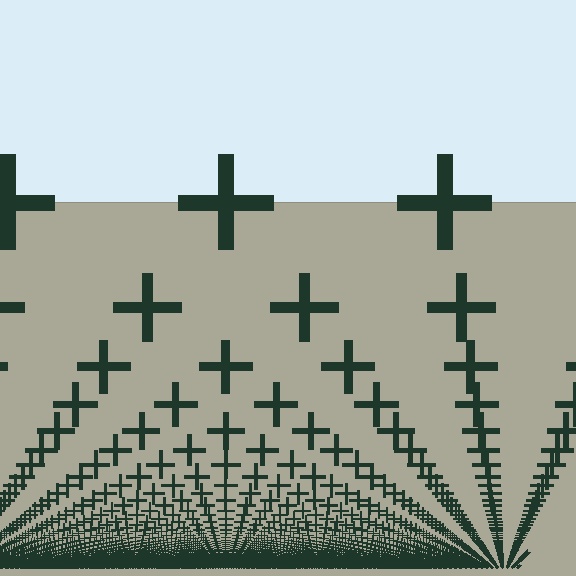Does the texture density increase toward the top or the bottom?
Density increases toward the bottom.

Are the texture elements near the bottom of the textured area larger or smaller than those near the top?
Smaller. The gradient is inverted — elements near the bottom are smaller and denser.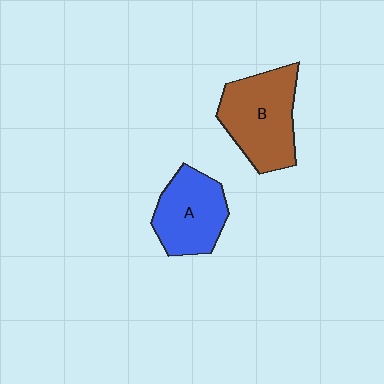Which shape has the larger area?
Shape B (brown).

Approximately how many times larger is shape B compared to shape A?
Approximately 1.2 times.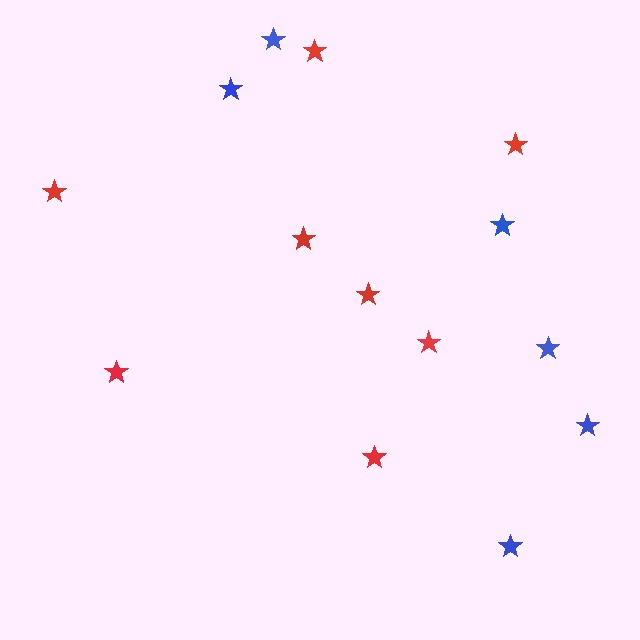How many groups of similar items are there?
There are 2 groups: one group of red stars (8) and one group of blue stars (6).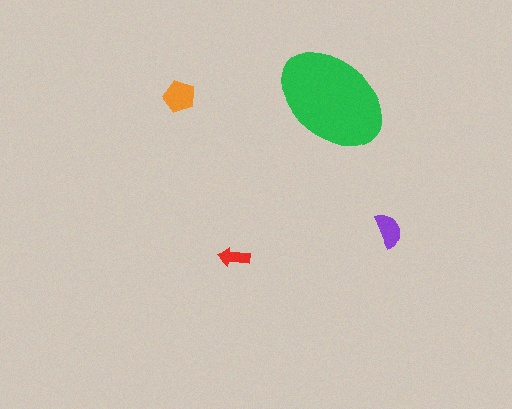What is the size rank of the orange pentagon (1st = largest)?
2nd.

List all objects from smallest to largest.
The red arrow, the purple semicircle, the orange pentagon, the green ellipse.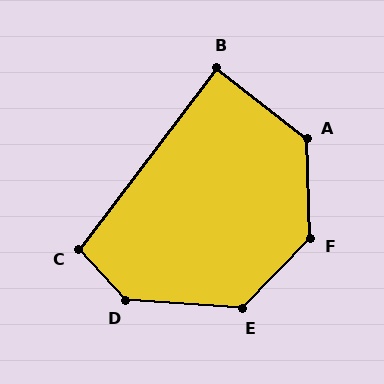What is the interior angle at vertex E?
Approximately 130 degrees (obtuse).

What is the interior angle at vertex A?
Approximately 130 degrees (obtuse).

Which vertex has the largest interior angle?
D, at approximately 137 degrees.